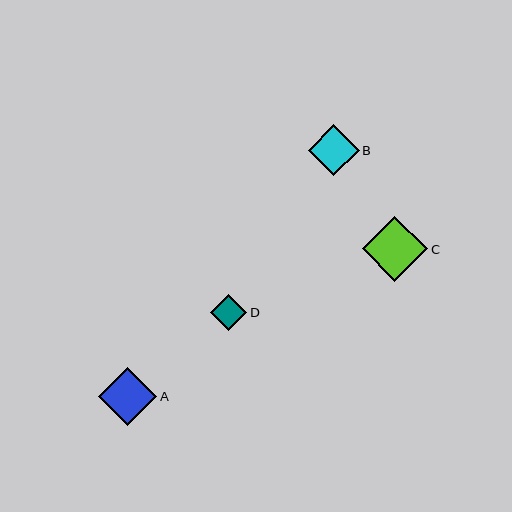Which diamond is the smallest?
Diamond D is the smallest with a size of approximately 36 pixels.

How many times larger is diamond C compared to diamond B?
Diamond C is approximately 1.3 times the size of diamond B.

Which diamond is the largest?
Diamond C is the largest with a size of approximately 66 pixels.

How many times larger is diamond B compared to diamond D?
Diamond B is approximately 1.4 times the size of diamond D.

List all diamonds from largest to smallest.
From largest to smallest: C, A, B, D.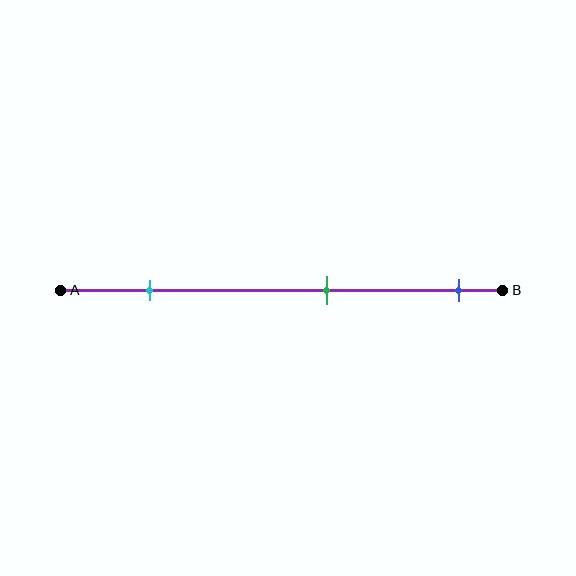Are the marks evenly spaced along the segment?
Yes, the marks are approximately evenly spaced.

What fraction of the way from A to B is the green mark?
The green mark is approximately 60% (0.6) of the way from A to B.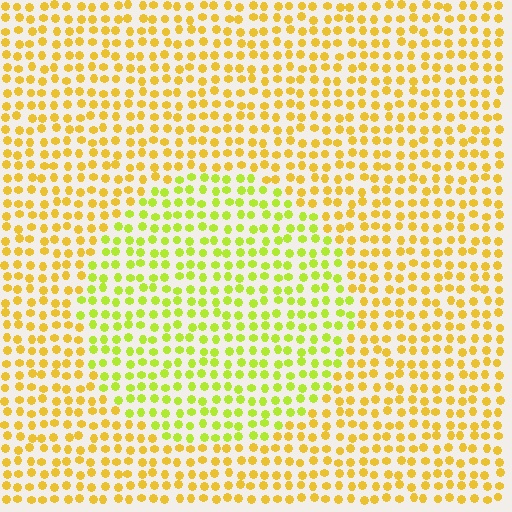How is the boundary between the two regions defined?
The boundary is defined purely by a slight shift in hue (about 33 degrees). Spacing, size, and orientation are identical on both sides.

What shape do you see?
I see a circle.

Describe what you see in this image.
The image is filled with small yellow elements in a uniform arrangement. A circle-shaped region is visible where the elements are tinted to a slightly different hue, forming a subtle color boundary.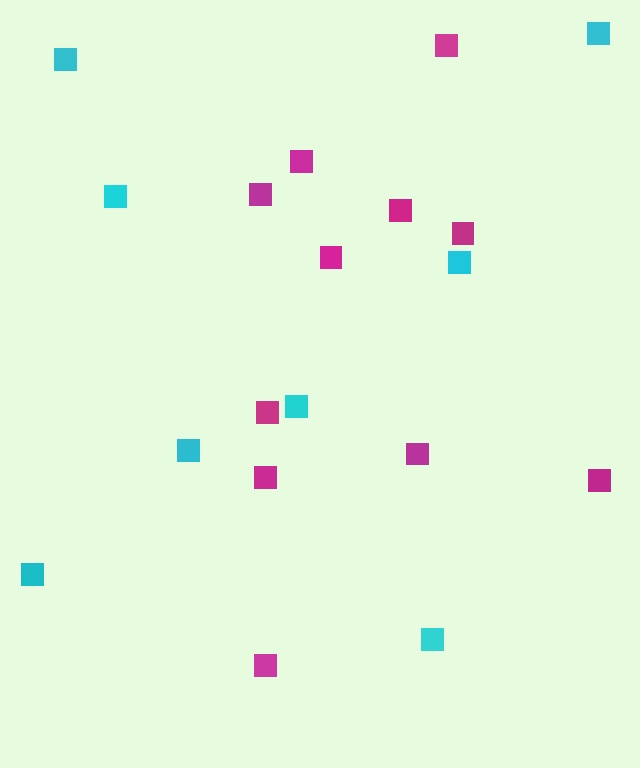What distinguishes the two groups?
There are 2 groups: one group of cyan squares (8) and one group of magenta squares (11).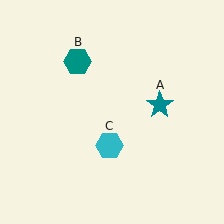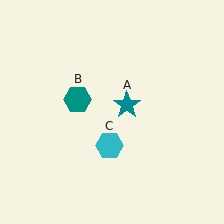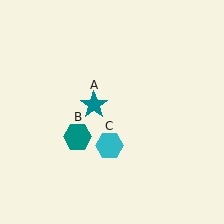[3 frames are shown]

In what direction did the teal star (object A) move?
The teal star (object A) moved left.